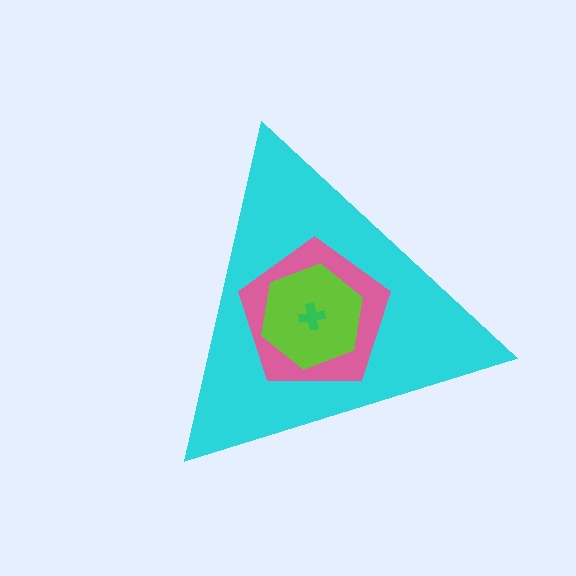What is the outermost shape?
The cyan triangle.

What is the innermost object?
The green cross.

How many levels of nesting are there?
4.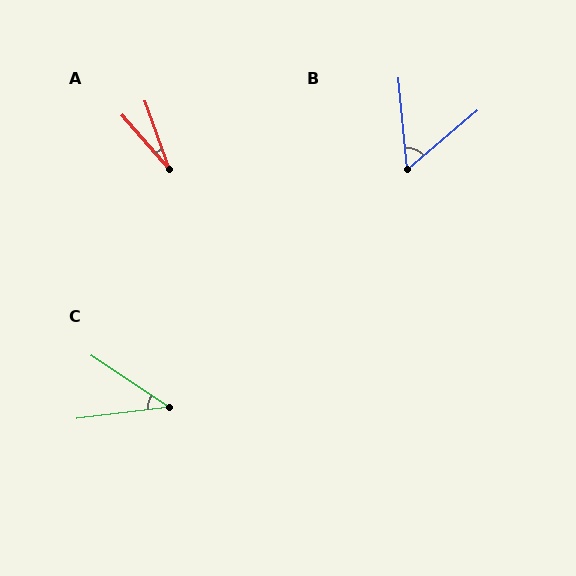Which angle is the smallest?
A, at approximately 21 degrees.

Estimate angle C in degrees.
Approximately 41 degrees.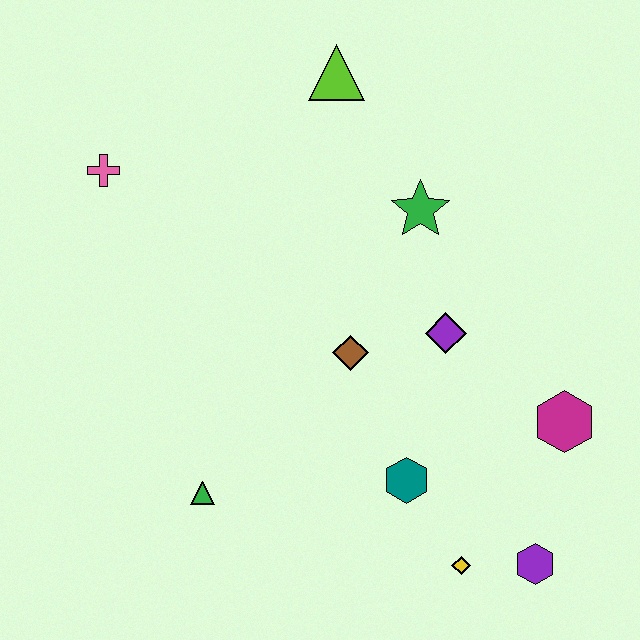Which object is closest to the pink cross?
The lime triangle is closest to the pink cross.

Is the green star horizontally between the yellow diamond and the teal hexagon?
Yes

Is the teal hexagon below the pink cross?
Yes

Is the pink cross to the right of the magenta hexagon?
No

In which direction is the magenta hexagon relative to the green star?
The magenta hexagon is below the green star.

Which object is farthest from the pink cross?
The purple hexagon is farthest from the pink cross.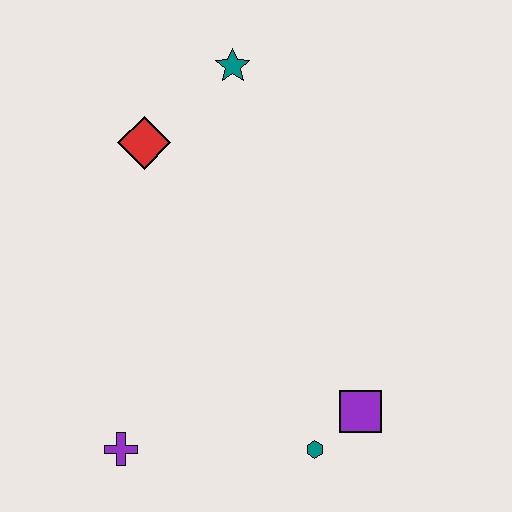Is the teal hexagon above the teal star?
No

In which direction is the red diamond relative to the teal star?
The red diamond is to the left of the teal star.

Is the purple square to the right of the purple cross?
Yes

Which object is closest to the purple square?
The teal hexagon is closest to the purple square.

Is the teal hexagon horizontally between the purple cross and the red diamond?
No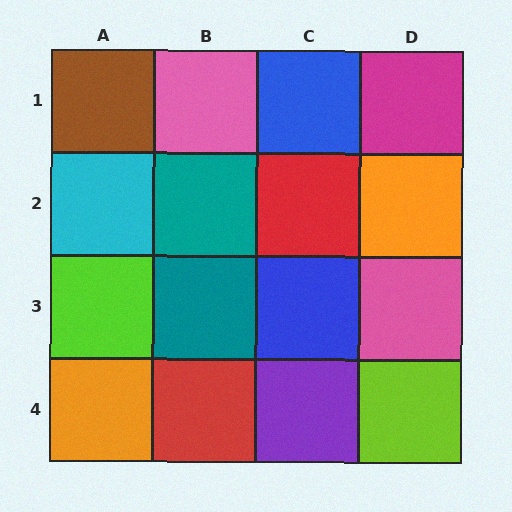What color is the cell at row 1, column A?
Brown.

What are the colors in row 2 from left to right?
Cyan, teal, red, orange.